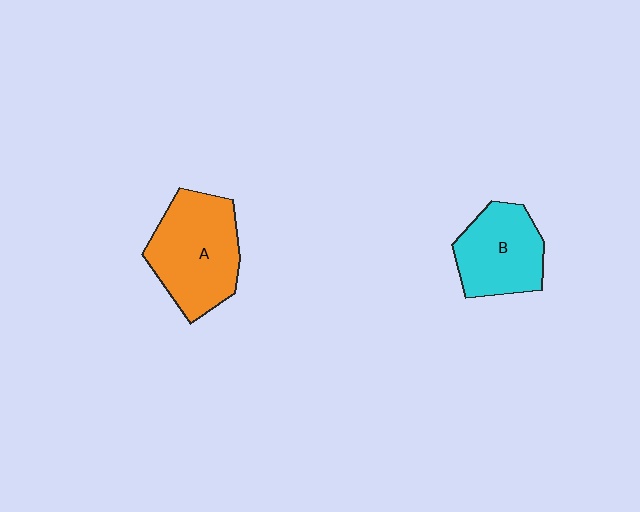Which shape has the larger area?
Shape A (orange).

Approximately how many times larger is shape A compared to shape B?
Approximately 1.3 times.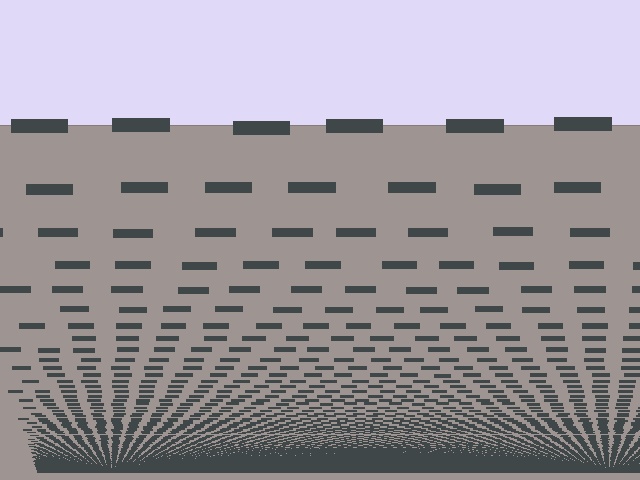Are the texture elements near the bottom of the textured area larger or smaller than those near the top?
Smaller. The gradient is inverted — elements near the bottom are smaller and denser.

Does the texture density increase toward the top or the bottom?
Density increases toward the bottom.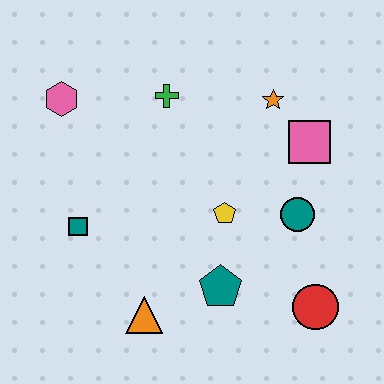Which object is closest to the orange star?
The pink square is closest to the orange star.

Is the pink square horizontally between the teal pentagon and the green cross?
No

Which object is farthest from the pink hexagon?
The red circle is farthest from the pink hexagon.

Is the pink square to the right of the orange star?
Yes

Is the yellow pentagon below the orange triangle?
No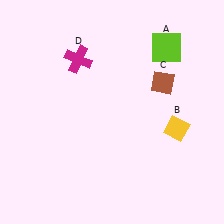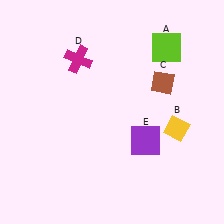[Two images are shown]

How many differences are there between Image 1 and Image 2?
There is 1 difference between the two images.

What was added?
A purple square (E) was added in Image 2.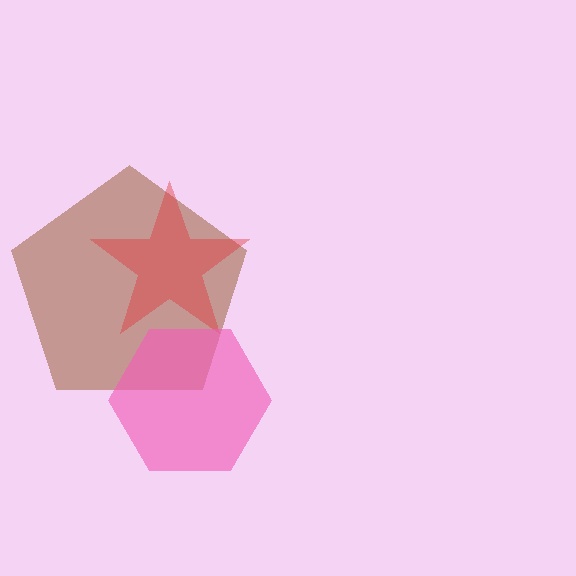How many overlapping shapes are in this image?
There are 3 overlapping shapes in the image.